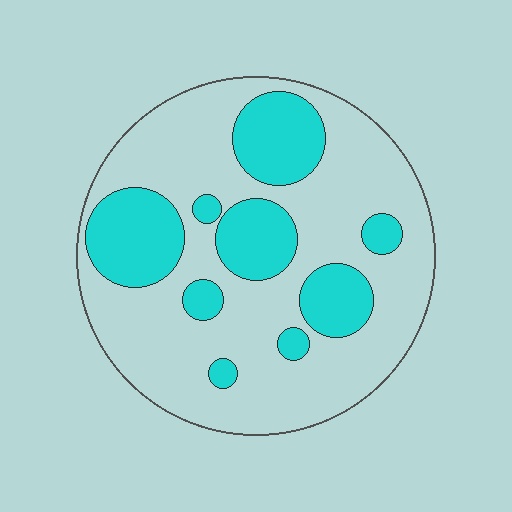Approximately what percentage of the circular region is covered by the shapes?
Approximately 30%.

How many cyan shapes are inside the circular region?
9.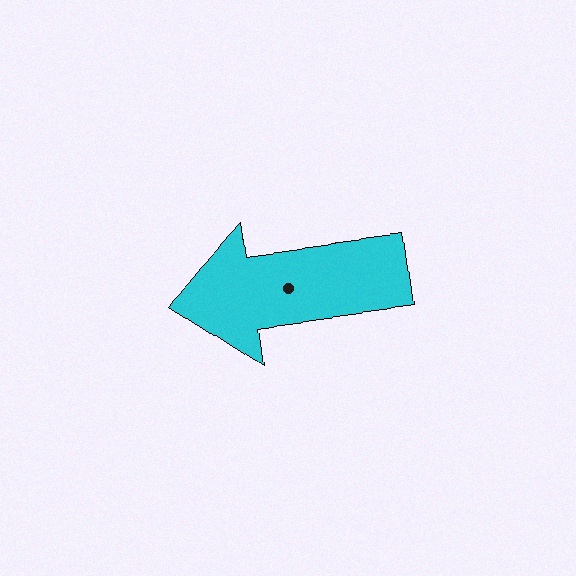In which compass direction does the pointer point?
West.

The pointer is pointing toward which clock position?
Roughly 9 o'clock.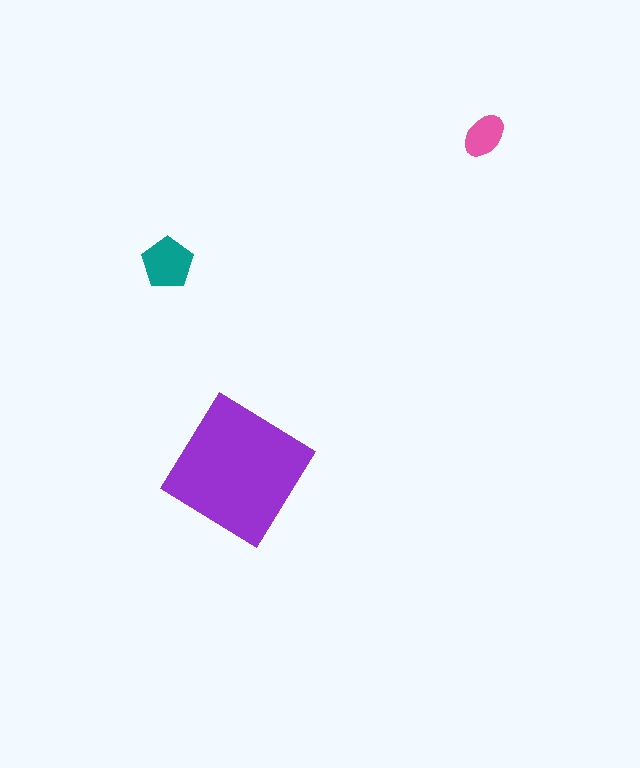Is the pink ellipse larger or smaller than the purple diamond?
Smaller.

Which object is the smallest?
The pink ellipse.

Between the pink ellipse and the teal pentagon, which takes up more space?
The teal pentagon.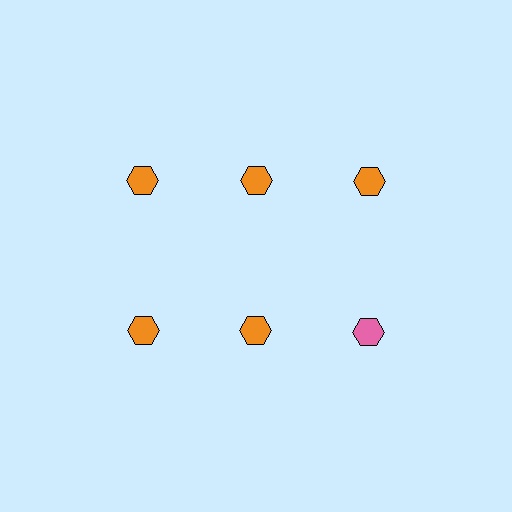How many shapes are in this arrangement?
There are 6 shapes arranged in a grid pattern.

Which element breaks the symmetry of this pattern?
The pink hexagon in the second row, center column breaks the symmetry. All other shapes are orange hexagons.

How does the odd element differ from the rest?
It has a different color: pink instead of orange.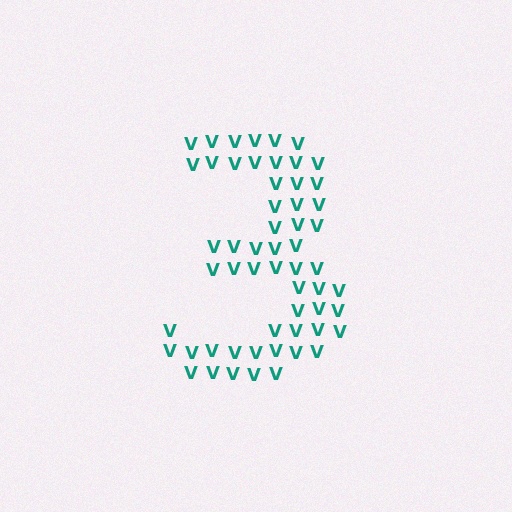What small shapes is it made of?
It is made of small letter V's.